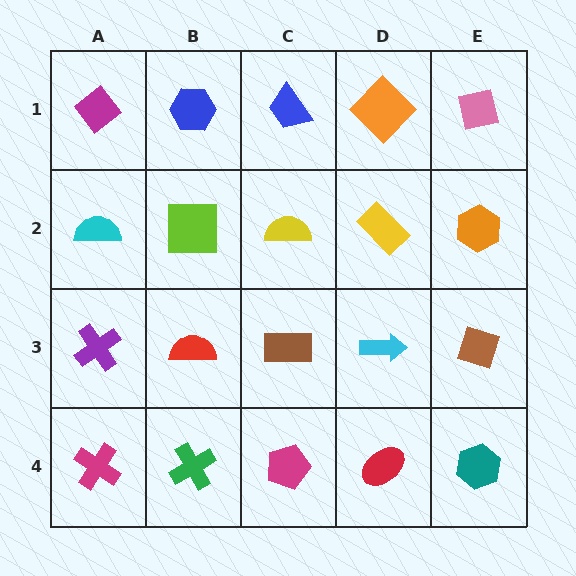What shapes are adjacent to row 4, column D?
A cyan arrow (row 3, column D), a magenta pentagon (row 4, column C), a teal hexagon (row 4, column E).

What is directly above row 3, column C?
A yellow semicircle.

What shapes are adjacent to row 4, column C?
A brown rectangle (row 3, column C), a green cross (row 4, column B), a red ellipse (row 4, column D).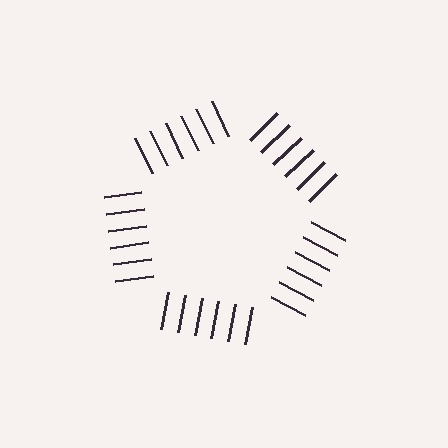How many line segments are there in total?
30 — 6 along each of the 5 edges.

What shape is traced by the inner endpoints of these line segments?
An illusory pentagon — the line segments terminate on its edges but no continuous stroke is drawn.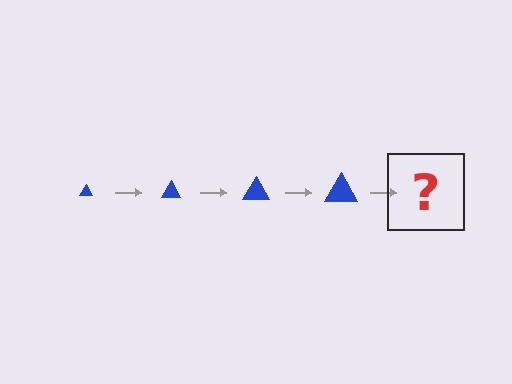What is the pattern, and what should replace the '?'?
The pattern is that the triangle gets progressively larger each step. The '?' should be a blue triangle, larger than the previous one.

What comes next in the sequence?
The next element should be a blue triangle, larger than the previous one.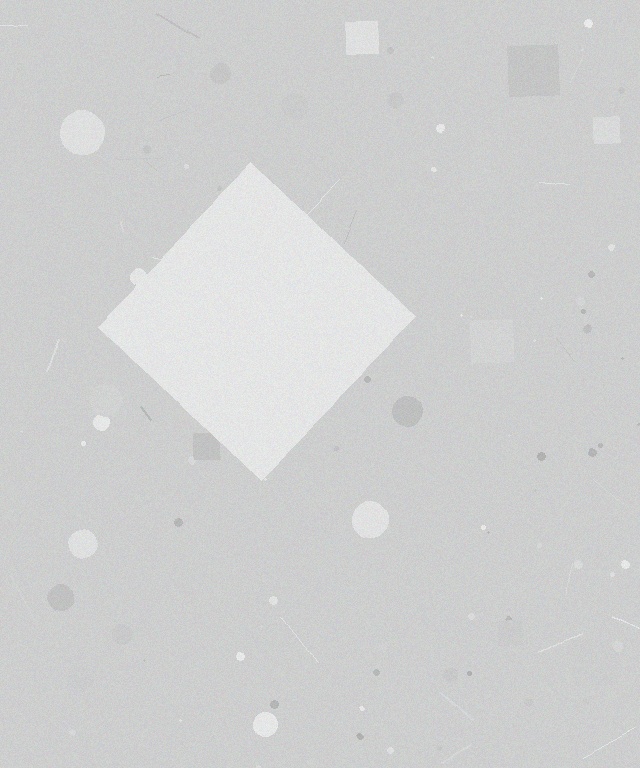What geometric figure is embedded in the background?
A diamond is embedded in the background.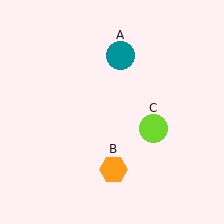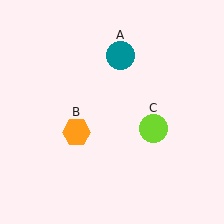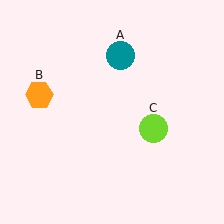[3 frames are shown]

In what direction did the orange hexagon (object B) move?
The orange hexagon (object B) moved up and to the left.